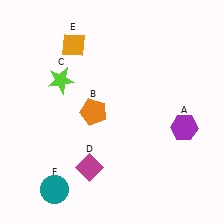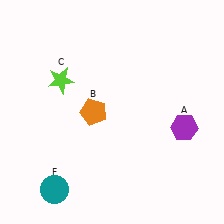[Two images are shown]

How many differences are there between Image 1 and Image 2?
There are 2 differences between the two images.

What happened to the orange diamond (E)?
The orange diamond (E) was removed in Image 2. It was in the top-left area of Image 1.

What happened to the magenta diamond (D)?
The magenta diamond (D) was removed in Image 2. It was in the bottom-left area of Image 1.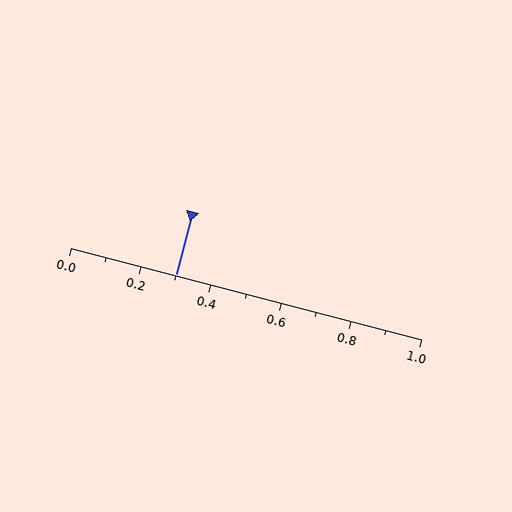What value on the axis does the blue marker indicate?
The marker indicates approximately 0.3.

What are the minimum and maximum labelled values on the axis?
The axis runs from 0.0 to 1.0.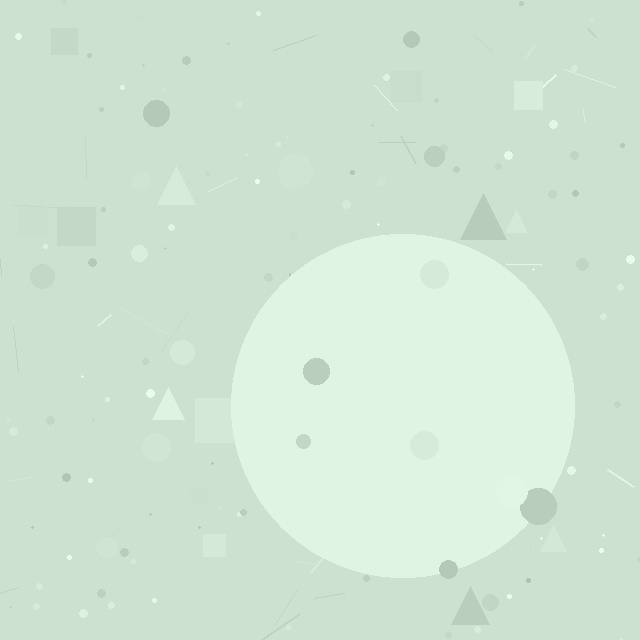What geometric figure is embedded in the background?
A circle is embedded in the background.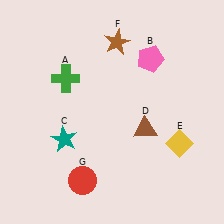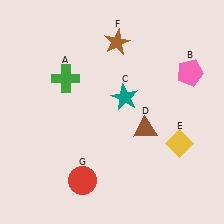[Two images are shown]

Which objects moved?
The objects that moved are: the pink pentagon (B), the teal star (C).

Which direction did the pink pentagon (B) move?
The pink pentagon (B) moved right.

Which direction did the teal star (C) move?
The teal star (C) moved right.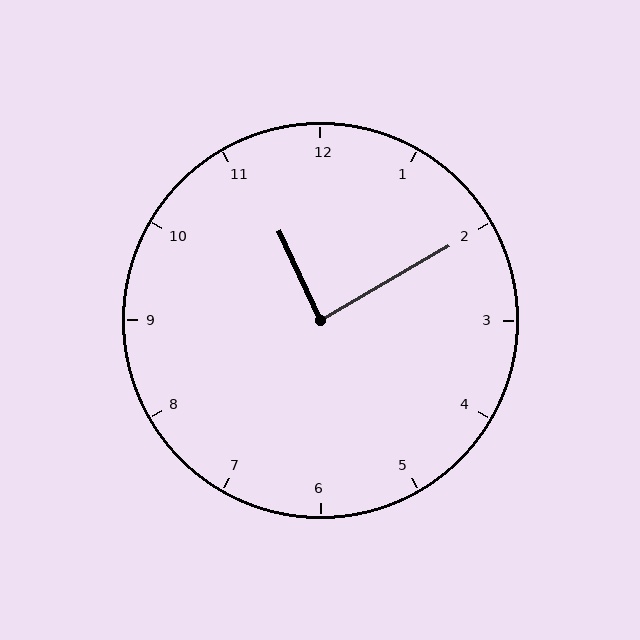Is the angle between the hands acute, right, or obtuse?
It is right.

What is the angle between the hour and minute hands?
Approximately 85 degrees.